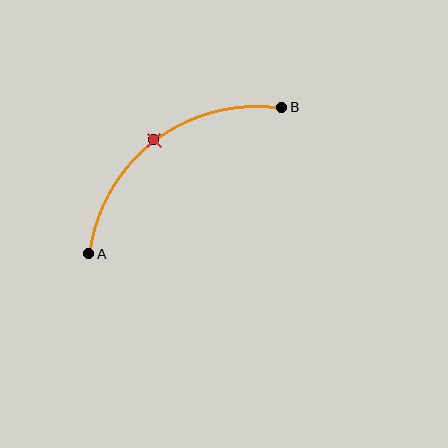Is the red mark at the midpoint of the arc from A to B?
Yes. The red mark lies on the arc at equal arc-length from both A and B — it is the arc midpoint.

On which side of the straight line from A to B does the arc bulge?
The arc bulges above and to the left of the straight line connecting A and B.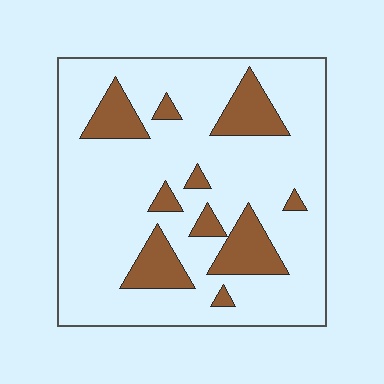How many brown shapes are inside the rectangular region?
10.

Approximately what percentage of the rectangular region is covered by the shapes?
Approximately 20%.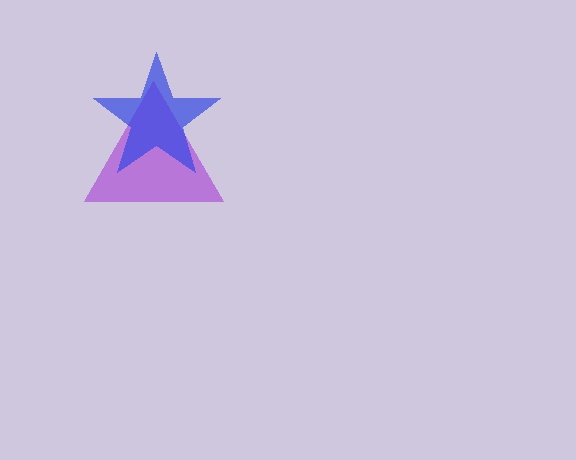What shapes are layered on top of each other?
The layered shapes are: a purple triangle, a blue star.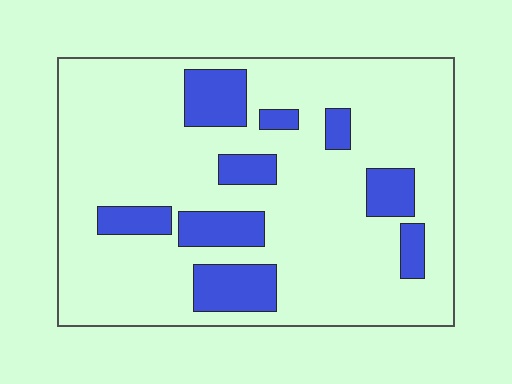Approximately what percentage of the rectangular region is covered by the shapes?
Approximately 20%.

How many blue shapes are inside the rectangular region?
9.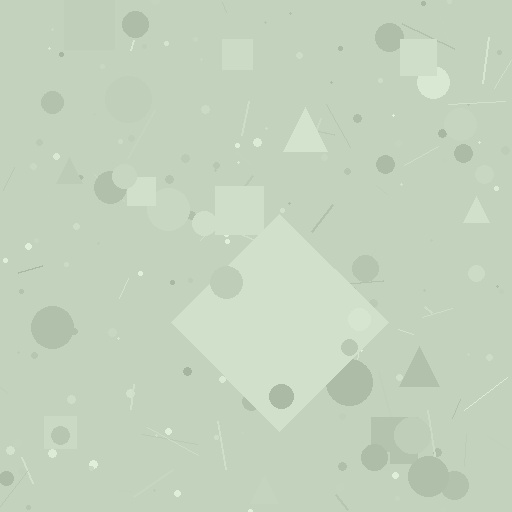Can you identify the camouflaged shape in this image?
The camouflaged shape is a diamond.